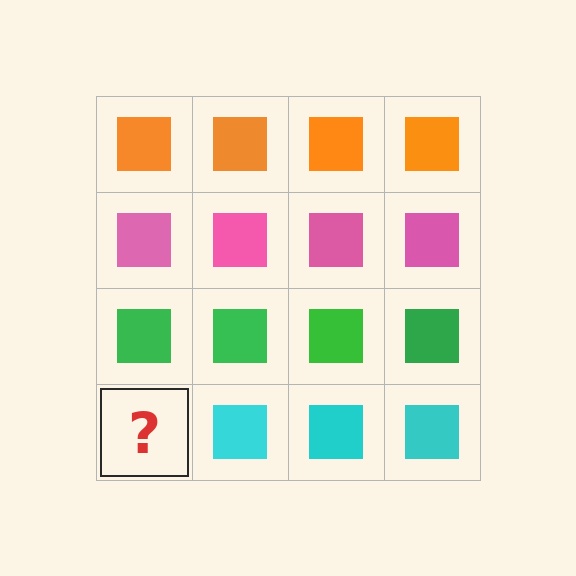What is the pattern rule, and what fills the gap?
The rule is that each row has a consistent color. The gap should be filled with a cyan square.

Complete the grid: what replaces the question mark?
The question mark should be replaced with a cyan square.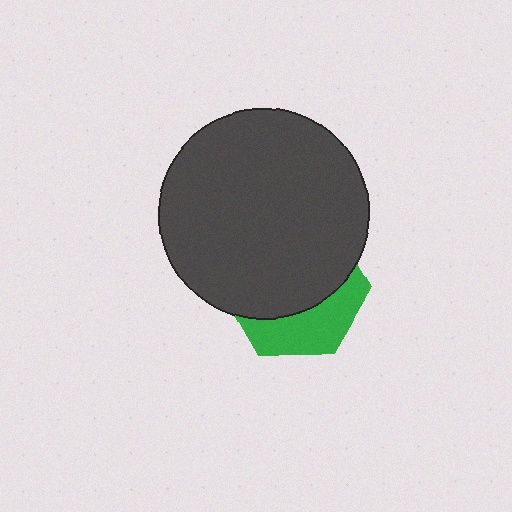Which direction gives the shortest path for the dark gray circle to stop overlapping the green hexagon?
Moving up gives the shortest separation.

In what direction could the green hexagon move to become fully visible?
The green hexagon could move down. That would shift it out from behind the dark gray circle entirely.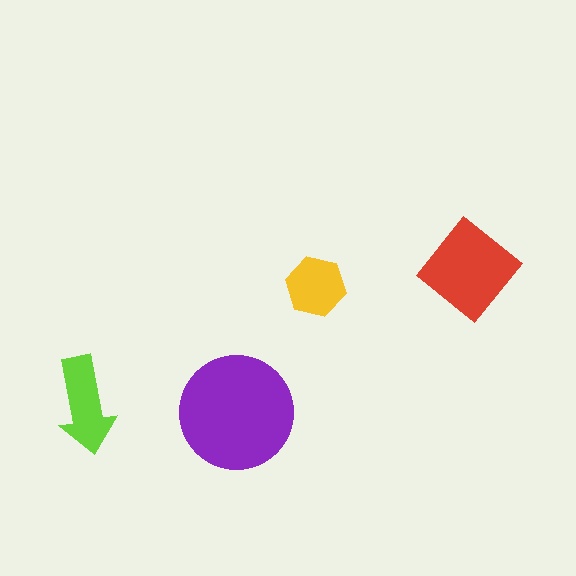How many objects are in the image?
There are 4 objects in the image.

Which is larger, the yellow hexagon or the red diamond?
The red diamond.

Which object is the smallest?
The yellow hexagon.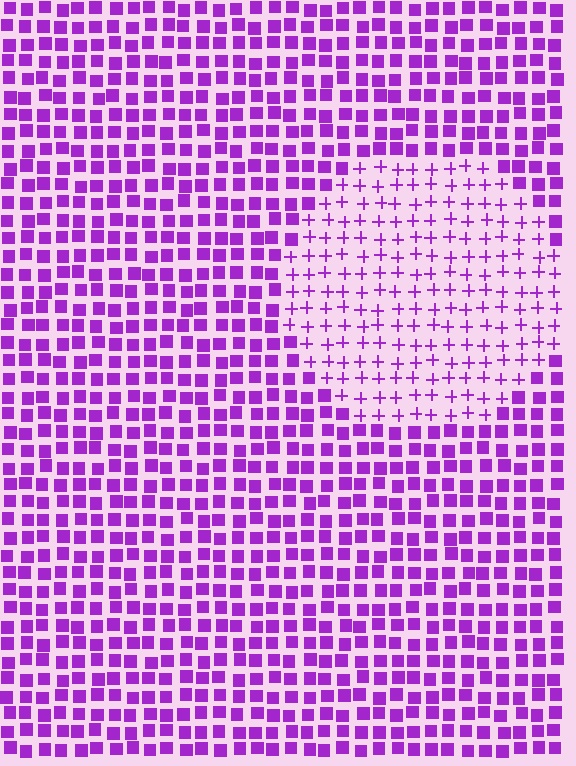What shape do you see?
I see a circle.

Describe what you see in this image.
The image is filled with small purple elements arranged in a uniform grid. A circle-shaped region contains plus signs, while the surrounding area contains squares. The boundary is defined purely by the change in element shape.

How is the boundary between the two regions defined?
The boundary is defined by a change in element shape: plus signs inside vs. squares outside. All elements share the same color and spacing.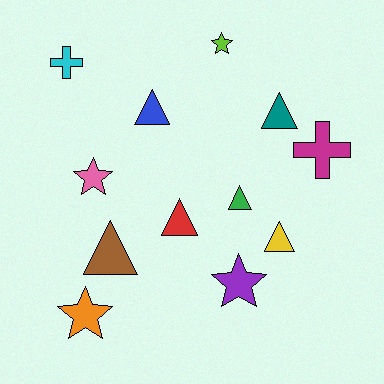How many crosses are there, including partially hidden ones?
There are 2 crosses.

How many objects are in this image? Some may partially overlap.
There are 12 objects.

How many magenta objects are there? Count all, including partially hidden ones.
There is 1 magenta object.